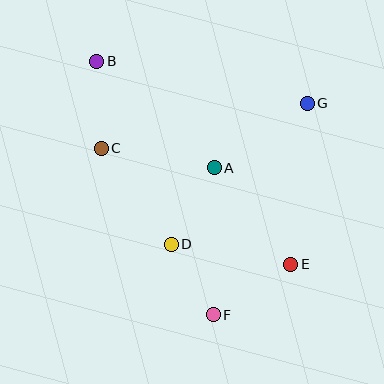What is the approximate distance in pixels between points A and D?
The distance between A and D is approximately 87 pixels.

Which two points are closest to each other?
Points D and F are closest to each other.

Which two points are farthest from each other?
Points B and E are farthest from each other.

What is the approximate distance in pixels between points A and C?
The distance between A and C is approximately 115 pixels.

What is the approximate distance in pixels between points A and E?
The distance between A and E is approximately 123 pixels.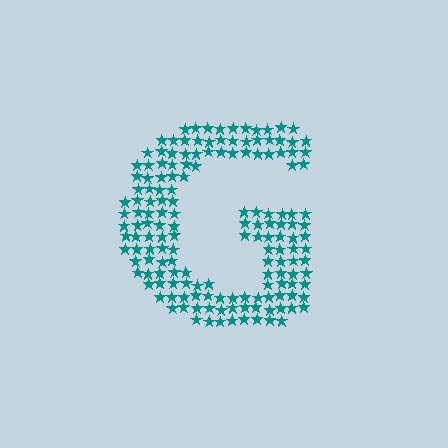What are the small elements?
The small elements are stars.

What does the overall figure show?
The overall figure shows the letter G.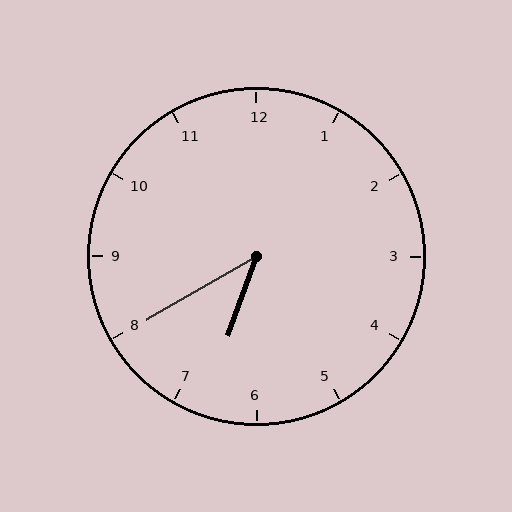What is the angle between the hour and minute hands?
Approximately 40 degrees.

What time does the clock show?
6:40.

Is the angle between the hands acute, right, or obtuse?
It is acute.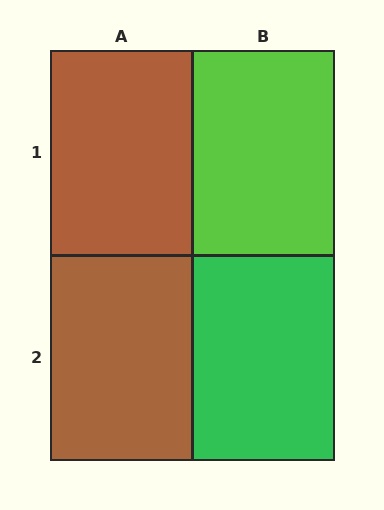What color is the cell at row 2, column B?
Green.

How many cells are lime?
1 cell is lime.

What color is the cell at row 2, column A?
Brown.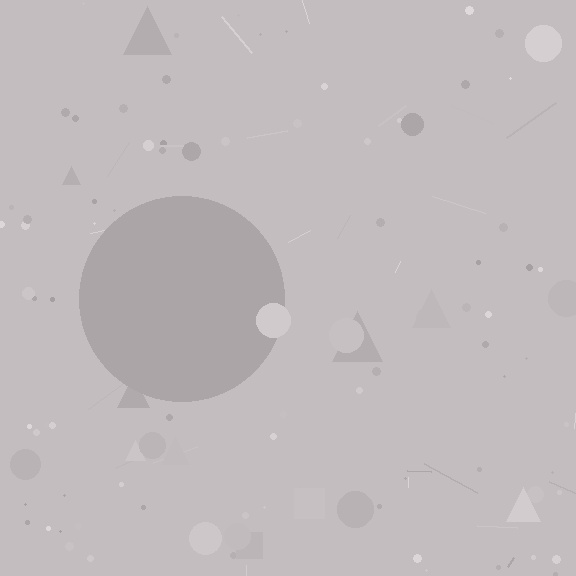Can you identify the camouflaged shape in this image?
The camouflaged shape is a circle.